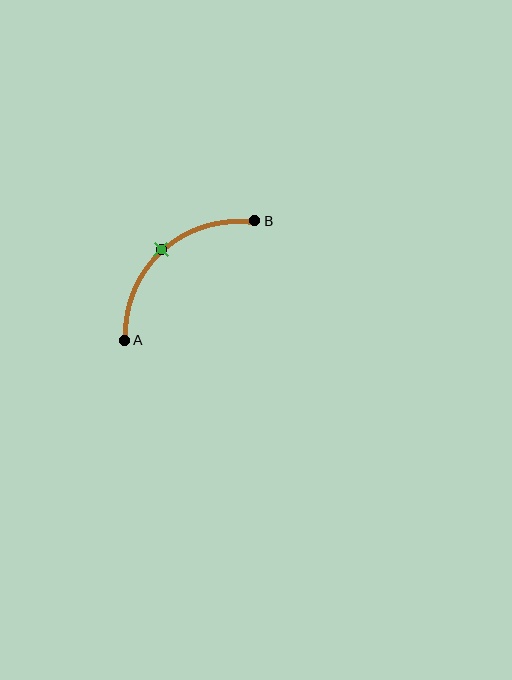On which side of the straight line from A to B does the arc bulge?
The arc bulges above and to the left of the straight line connecting A and B.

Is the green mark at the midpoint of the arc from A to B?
Yes. The green mark lies on the arc at equal arc-length from both A and B — it is the arc midpoint.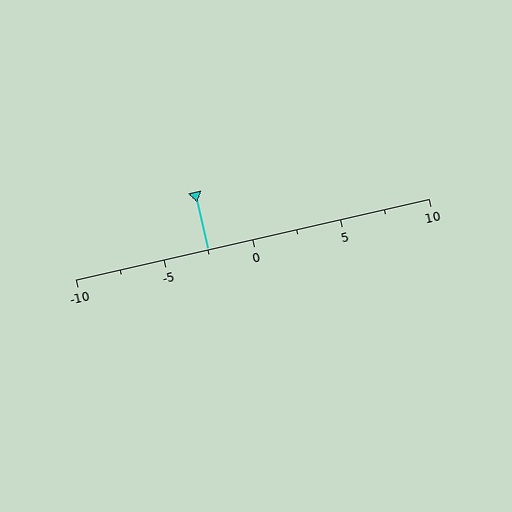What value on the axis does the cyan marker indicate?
The marker indicates approximately -2.5.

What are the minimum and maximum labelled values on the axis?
The axis runs from -10 to 10.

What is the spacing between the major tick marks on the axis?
The major ticks are spaced 5 apart.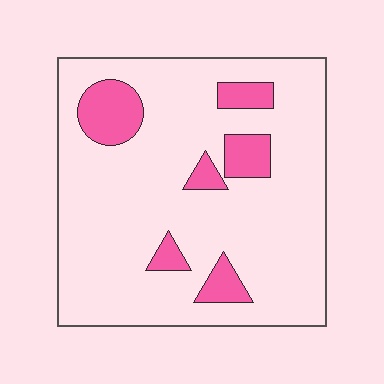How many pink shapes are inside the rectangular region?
6.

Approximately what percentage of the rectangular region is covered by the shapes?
Approximately 15%.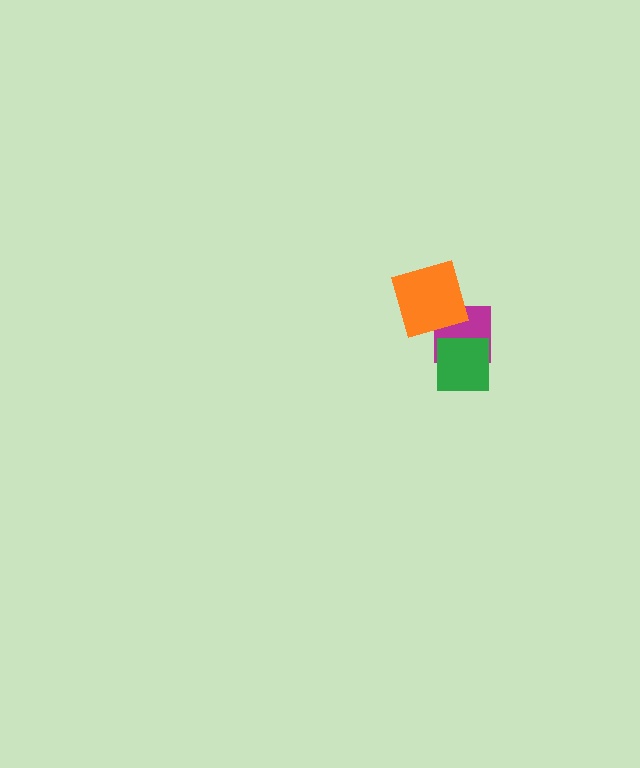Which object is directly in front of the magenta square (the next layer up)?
The green square is directly in front of the magenta square.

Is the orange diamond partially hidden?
No, no other shape covers it.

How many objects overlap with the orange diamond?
1 object overlaps with the orange diamond.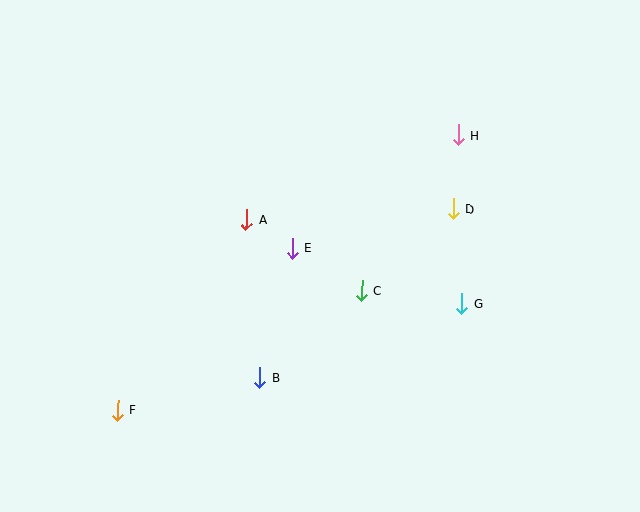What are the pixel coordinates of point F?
Point F is at (117, 410).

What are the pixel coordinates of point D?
Point D is at (453, 209).